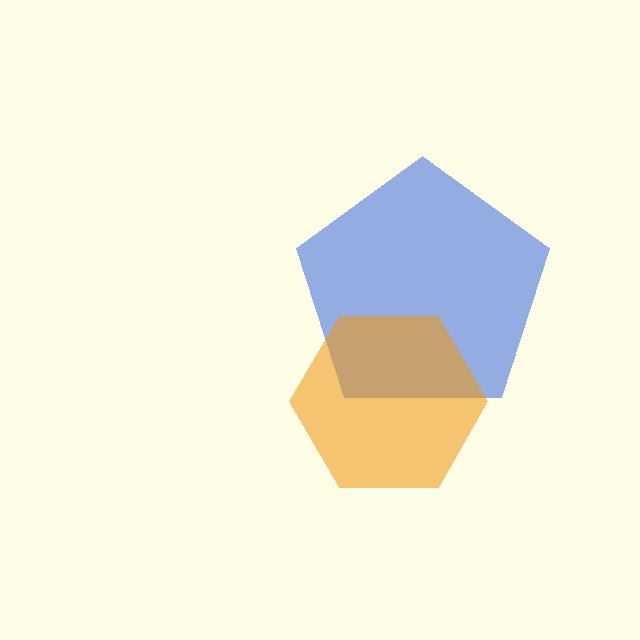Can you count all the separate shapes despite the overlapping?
Yes, there are 2 separate shapes.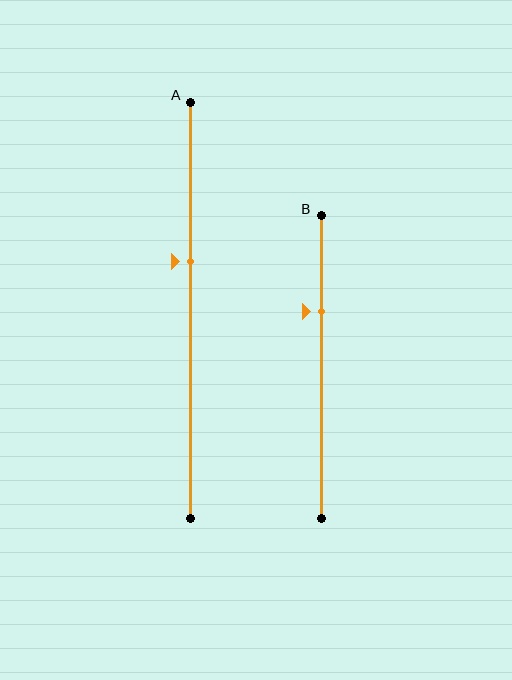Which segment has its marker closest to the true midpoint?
Segment A has its marker closest to the true midpoint.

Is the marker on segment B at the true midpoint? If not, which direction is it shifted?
No, the marker on segment B is shifted upward by about 18% of the segment length.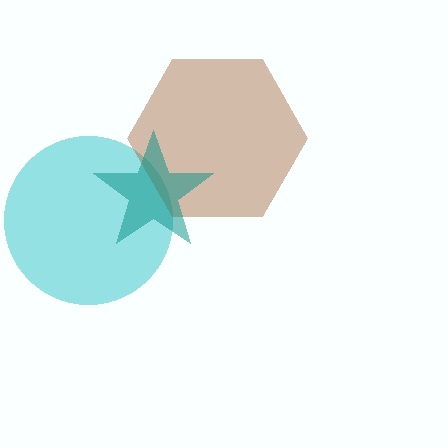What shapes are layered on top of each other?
The layered shapes are: a cyan circle, a brown hexagon, a teal star.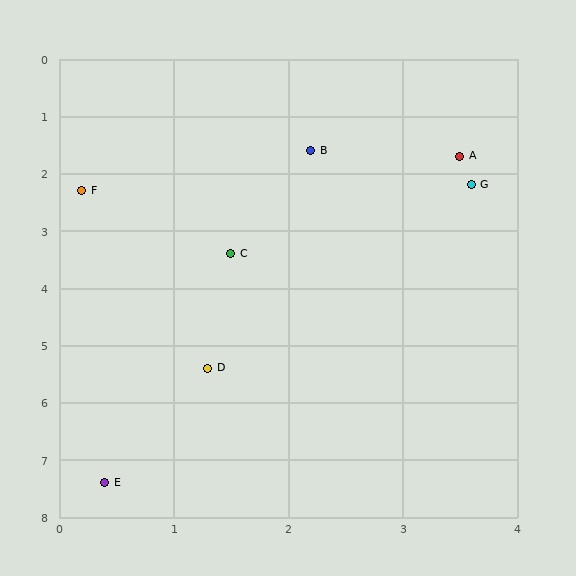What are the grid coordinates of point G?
Point G is at approximately (3.6, 2.2).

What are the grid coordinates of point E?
Point E is at approximately (0.4, 7.4).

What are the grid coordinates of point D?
Point D is at approximately (1.3, 5.4).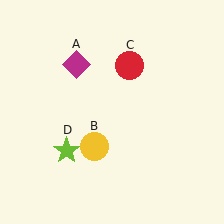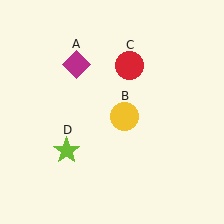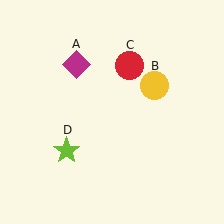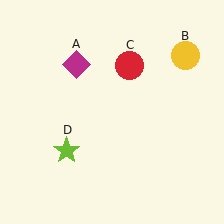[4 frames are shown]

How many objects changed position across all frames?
1 object changed position: yellow circle (object B).